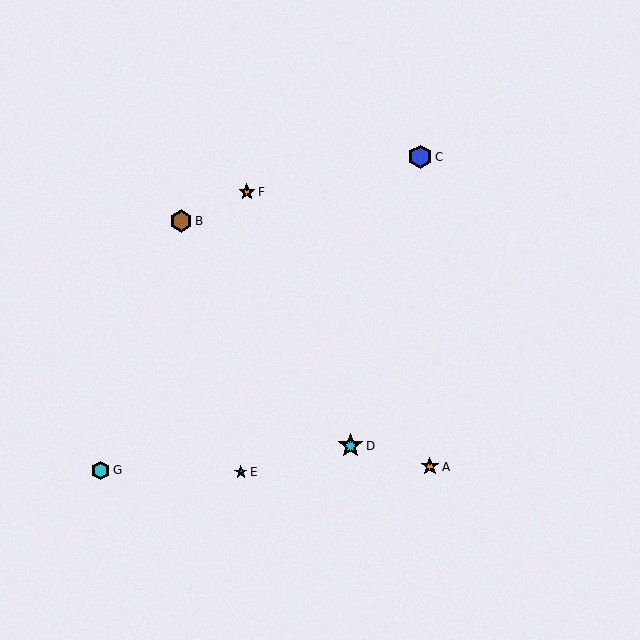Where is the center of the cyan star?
The center of the cyan star is at (350, 446).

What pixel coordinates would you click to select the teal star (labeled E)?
Click at (241, 472) to select the teal star E.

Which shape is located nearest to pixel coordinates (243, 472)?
The teal star (labeled E) at (241, 472) is nearest to that location.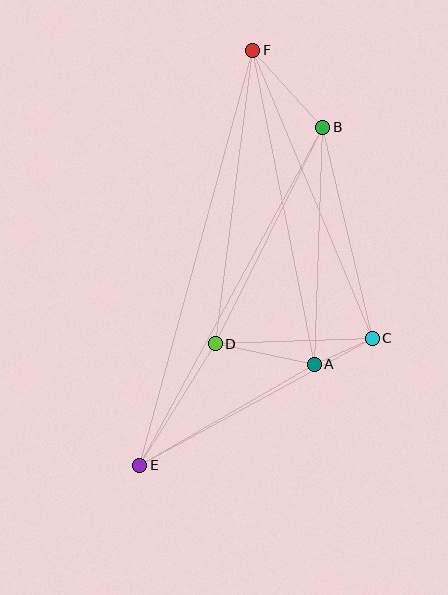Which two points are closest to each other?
Points A and C are closest to each other.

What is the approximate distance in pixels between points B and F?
The distance between B and F is approximately 104 pixels.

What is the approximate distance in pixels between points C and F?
The distance between C and F is approximately 312 pixels.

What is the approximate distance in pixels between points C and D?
The distance between C and D is approximately 158 pixels.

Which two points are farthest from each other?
Points E and F are farthest from each other.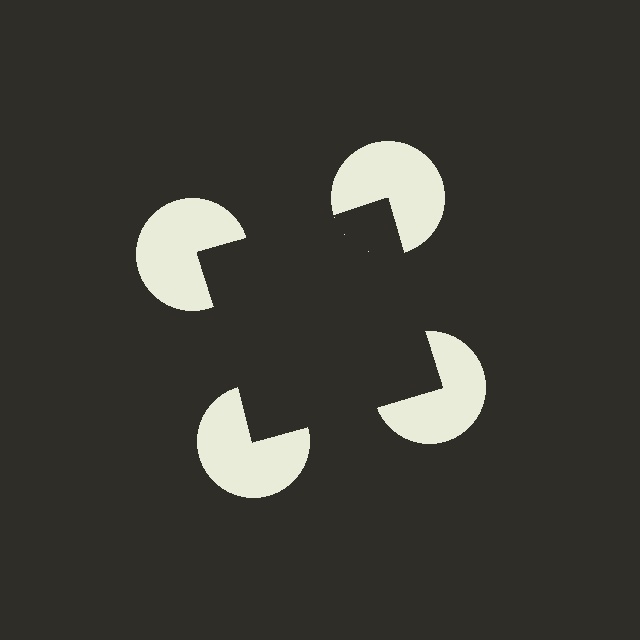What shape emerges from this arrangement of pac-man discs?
An illusory square — its edges are inferred from the aligned wedge cuts in the pac-man discs, not physically drawn.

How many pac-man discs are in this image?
There are 4 — one at each vertex of the illusory square.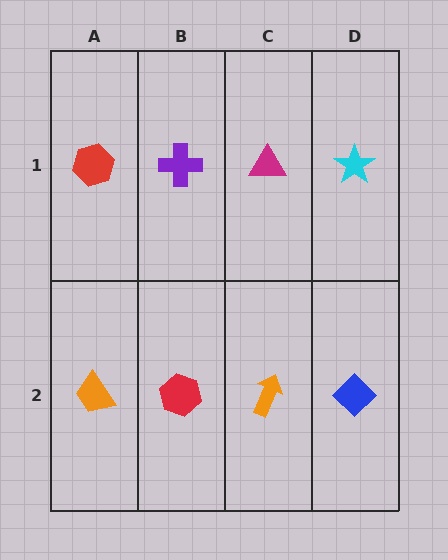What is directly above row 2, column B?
A purple cross.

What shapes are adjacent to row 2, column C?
A magenta triangle (row 1, column C), a red hexagon (row 2, column B), a blue diamond (row 2, column D).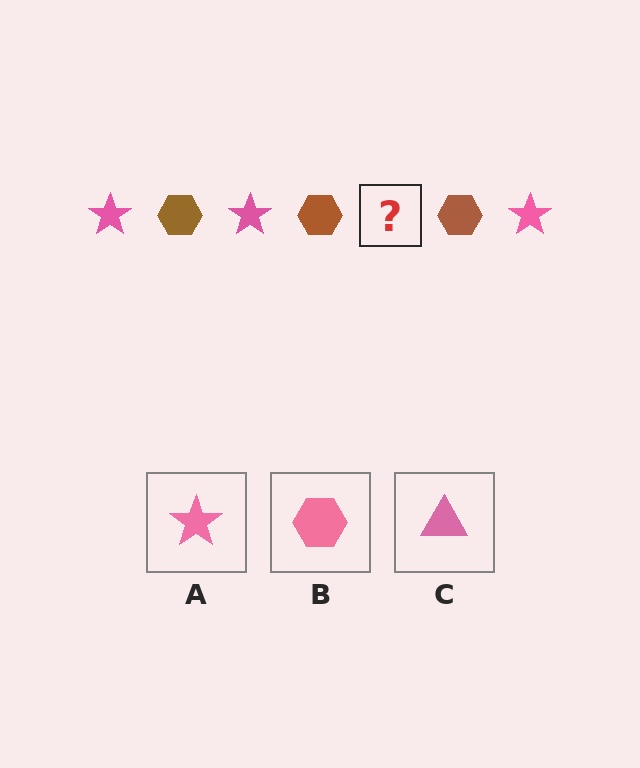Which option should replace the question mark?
Option A.